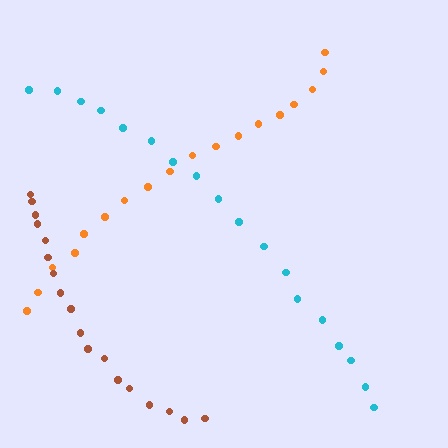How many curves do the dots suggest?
There are 3 distinct paths.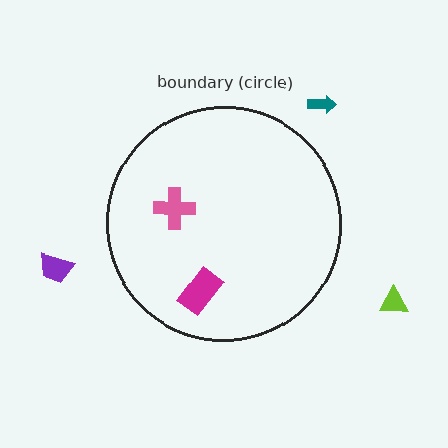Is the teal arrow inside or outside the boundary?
Outside.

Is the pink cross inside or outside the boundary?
Inside.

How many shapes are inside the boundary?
2 inside, 3 outside.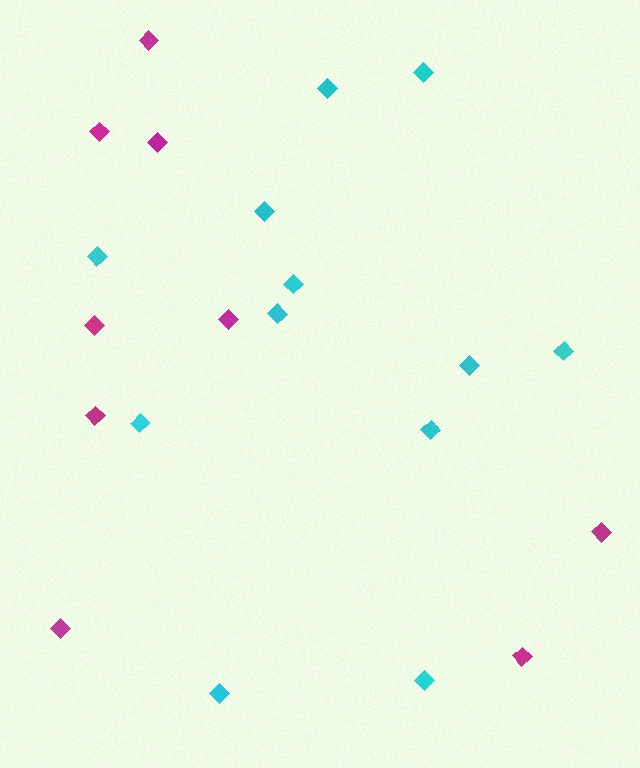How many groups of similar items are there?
There are 2 groups: one group of cyan diamonds (12) and one group of magenta diamonds (9).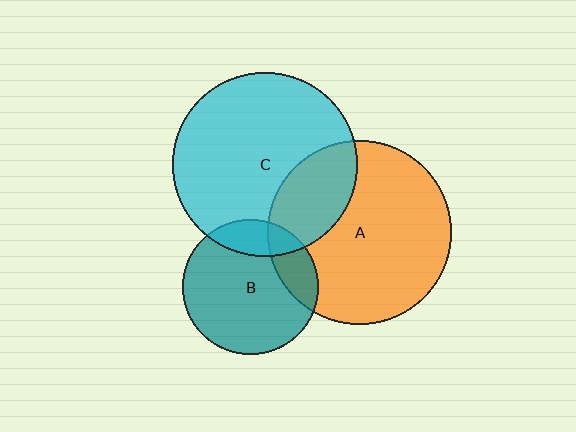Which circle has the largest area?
Circle C (cyan).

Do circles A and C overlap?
Yes.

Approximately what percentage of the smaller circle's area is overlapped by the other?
Approximately 25%.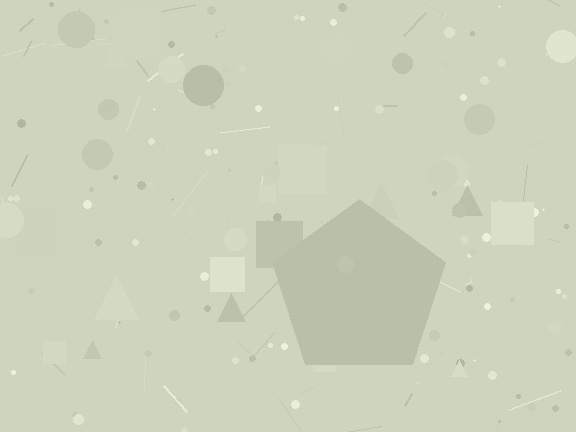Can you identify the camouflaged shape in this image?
The camouflaged shape is a pentagon.